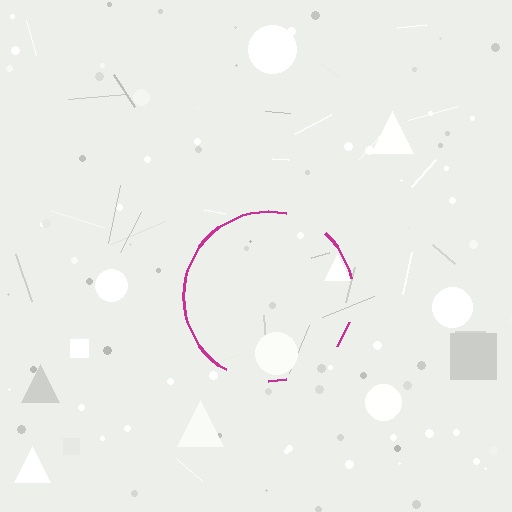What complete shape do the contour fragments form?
The contour fragments form a circle.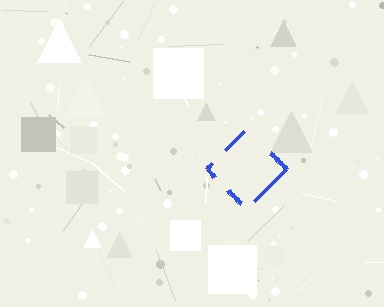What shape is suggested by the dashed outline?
The dashed outline suggests a diamond.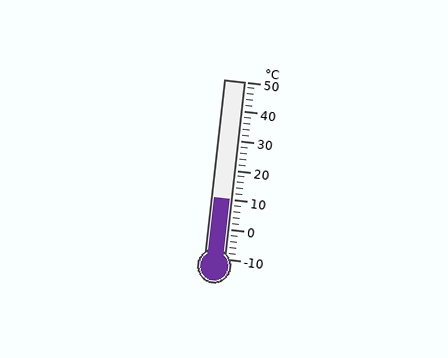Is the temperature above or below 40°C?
The temperature is below 40°C.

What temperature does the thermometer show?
The thermometer shows approximately 10°C.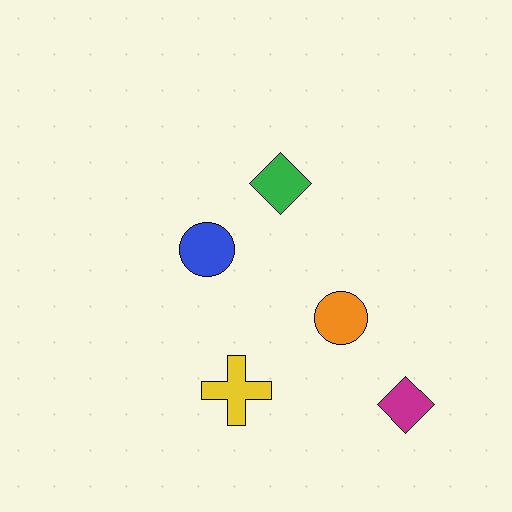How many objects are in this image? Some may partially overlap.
There are 5 objects.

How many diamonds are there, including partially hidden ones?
There are 2 diamonds.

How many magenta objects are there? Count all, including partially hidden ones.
There is 1 magenta object.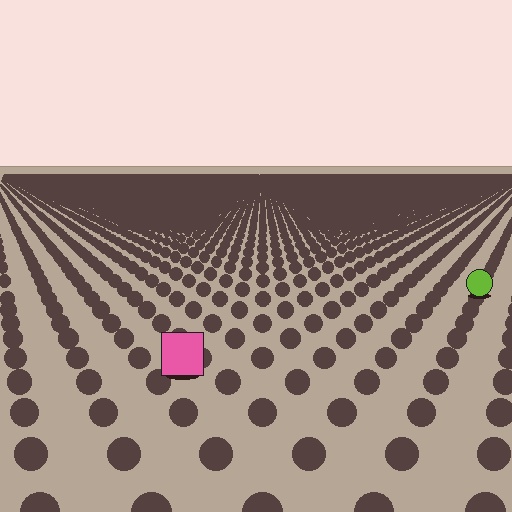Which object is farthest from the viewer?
The lime circle is farthest from the viewer. It appears smaller and the ground texture around it is denser.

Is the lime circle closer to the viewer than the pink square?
No. The pink square is closer — you can tell from the texture gradient: the ground texture is coarser near it.